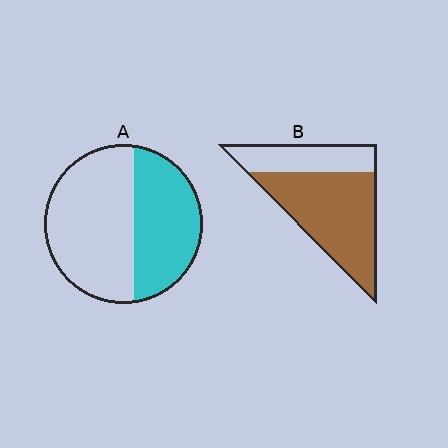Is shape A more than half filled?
No.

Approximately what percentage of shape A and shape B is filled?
A is approximately 40% and B is approximately 70%.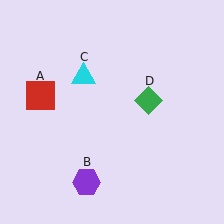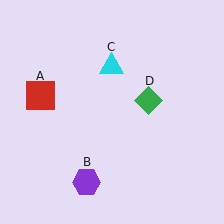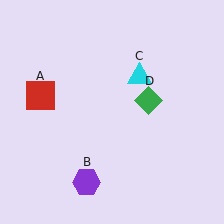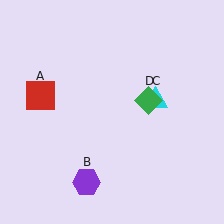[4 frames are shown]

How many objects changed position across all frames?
1 object changed position: cyan triangle (object C).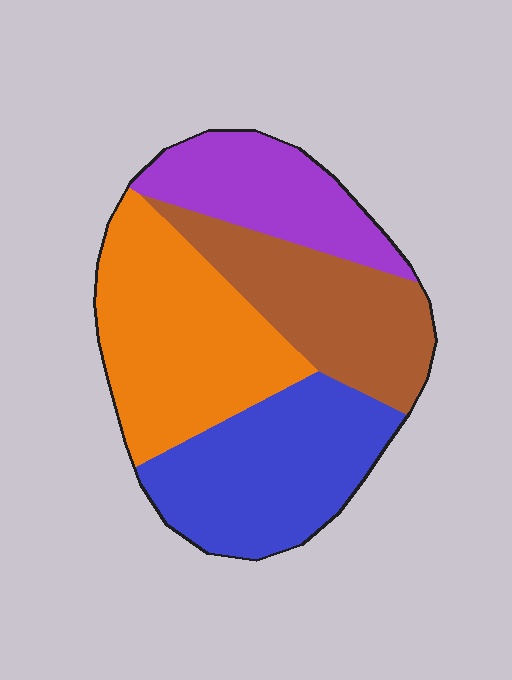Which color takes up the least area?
Purple, at roughly 20%.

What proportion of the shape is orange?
Orange covers around 30% of the shape.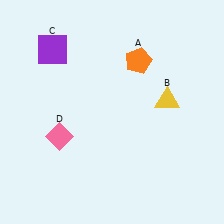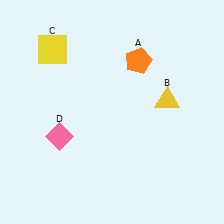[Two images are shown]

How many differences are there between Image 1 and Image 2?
There is 1 difference between the two images.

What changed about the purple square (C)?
In Image 1, C is purple. In Image 2, it changed to yellow.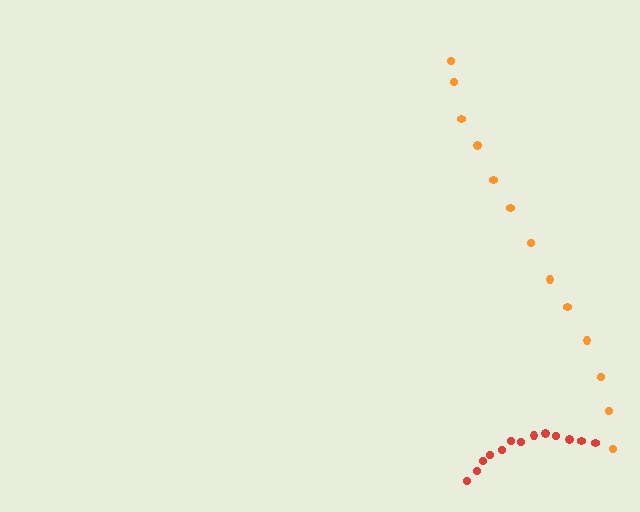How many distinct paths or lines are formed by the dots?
There are 2 distinct paths.